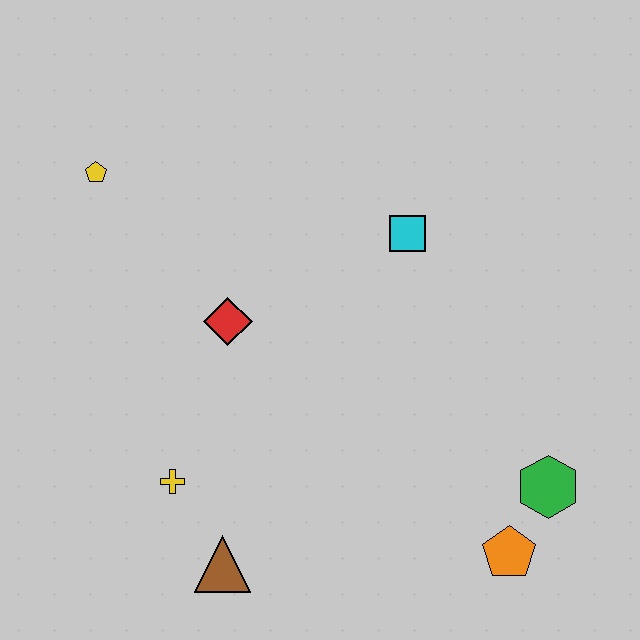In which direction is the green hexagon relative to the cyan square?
The green hexagon is below the cyan square.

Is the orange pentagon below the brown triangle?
No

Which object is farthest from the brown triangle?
The yellow pentagon is farthest from the brown triangle.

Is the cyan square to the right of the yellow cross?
Yes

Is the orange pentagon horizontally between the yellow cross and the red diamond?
No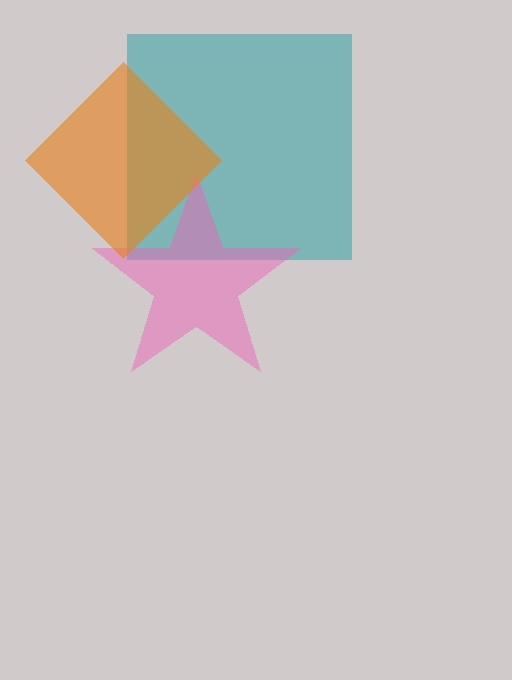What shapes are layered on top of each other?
The layered shapes are: a teal square, a pink star, an orange diamond.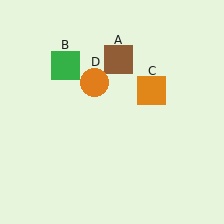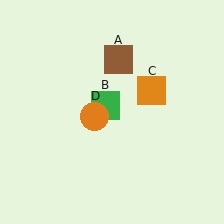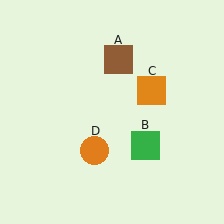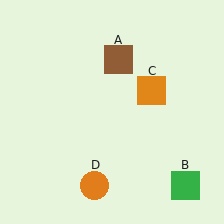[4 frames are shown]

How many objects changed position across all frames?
2 objects changed position: green square (object B), orange circle (object D).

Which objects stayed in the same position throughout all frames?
Brown square (object A) and orange square (object C) remained stationary.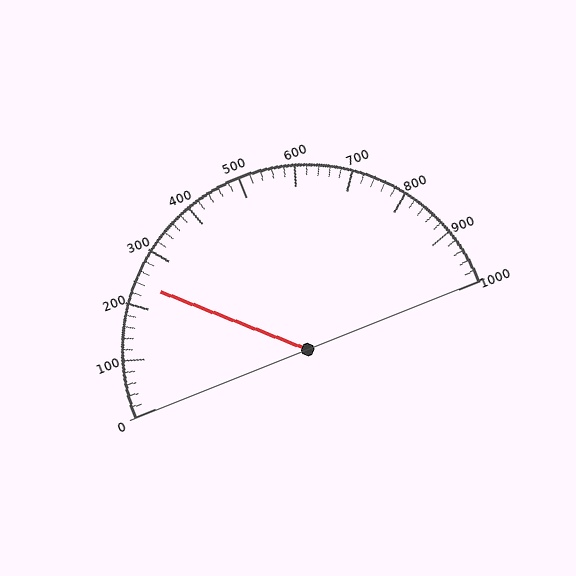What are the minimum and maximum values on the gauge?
The gauge ranges from 0 to 1000.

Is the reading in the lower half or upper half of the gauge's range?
The reading is in the lower half of the range (0 to 1000).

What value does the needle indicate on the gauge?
The needle indicates approximately 240.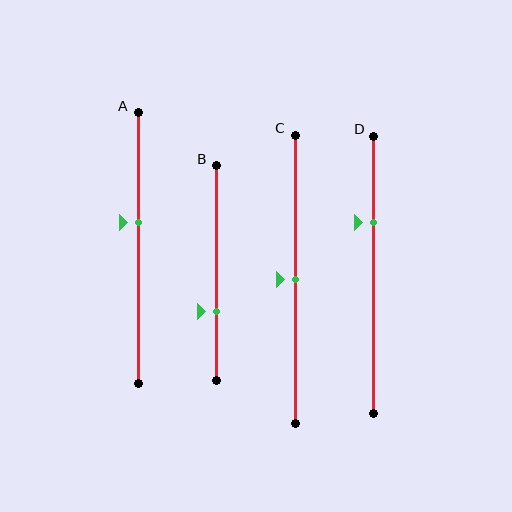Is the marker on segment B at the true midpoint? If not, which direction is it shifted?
No, the marker on segment B is shifted downward by about 18% of the segment length.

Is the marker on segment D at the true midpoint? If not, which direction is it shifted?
No, the marker on segment D is shifted upward by about 19% of the segment length.